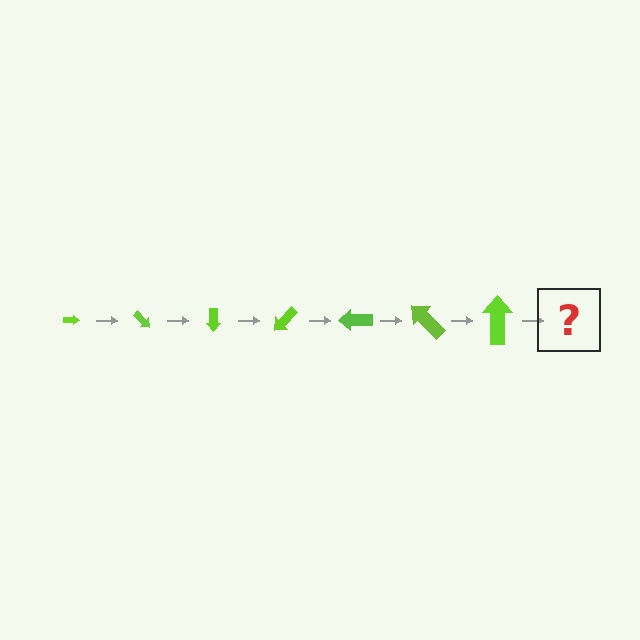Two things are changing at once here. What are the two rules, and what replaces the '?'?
The two rules are that the arrow grows larger each step and it rotates 45 degrees each step. The '?' should be an arrow, larger than the previous one and rotated 315 degrees from the start.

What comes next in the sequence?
The next element should be an arrow, larger than the previous one and rotated 315 degrees from the start.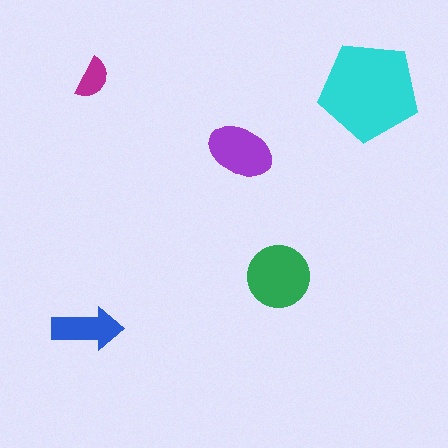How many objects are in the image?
There are 5 objects in the image.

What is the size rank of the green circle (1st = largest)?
2nd.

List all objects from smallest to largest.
The magenta semicircle, the blue arrow, the purple ellipse, the green circle, the cyan pentagon.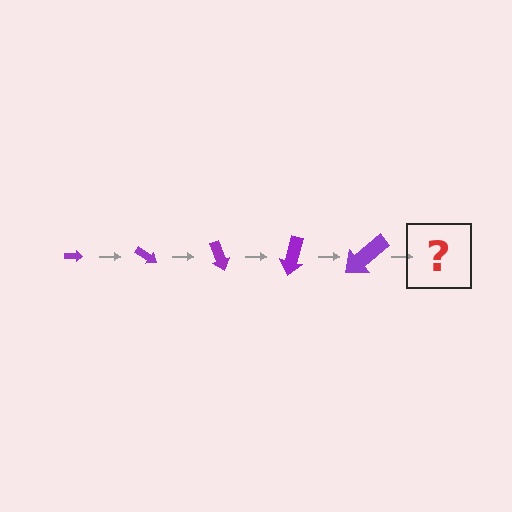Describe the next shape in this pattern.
It should be an arrow, larger than the previous one and rotated 175 degrees from the start.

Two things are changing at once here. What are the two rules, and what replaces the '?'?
The two rules are that the arrow grows larger each step and it rotates 35 degrees each step. The '?' should be an arrow, larger than the previous one and rotated 175 degrees from the start.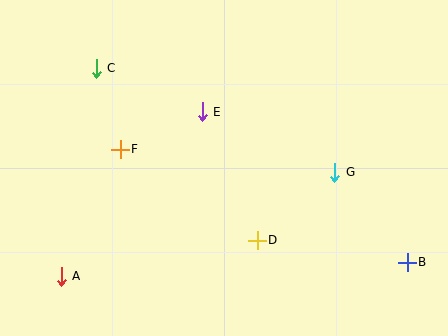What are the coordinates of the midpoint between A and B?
The midpoint between A and B is at (234, 269).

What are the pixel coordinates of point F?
Point F is at (120, 149).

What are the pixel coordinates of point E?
Point E is at (202, 112).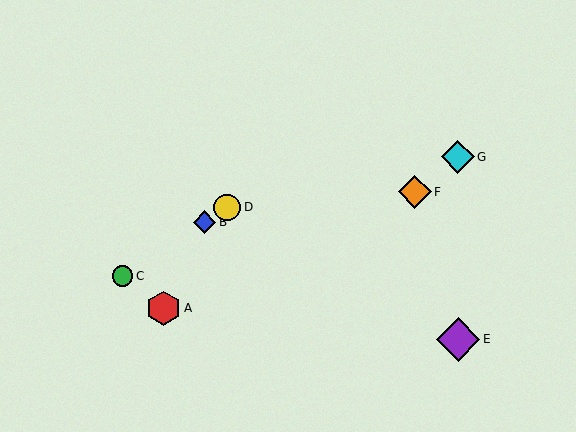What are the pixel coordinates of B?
Object B is at (205, 222).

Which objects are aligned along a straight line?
Objects B, C, D are aligned along a straight line.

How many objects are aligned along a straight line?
3 objects (B, C, D) are aligned along a straight line.